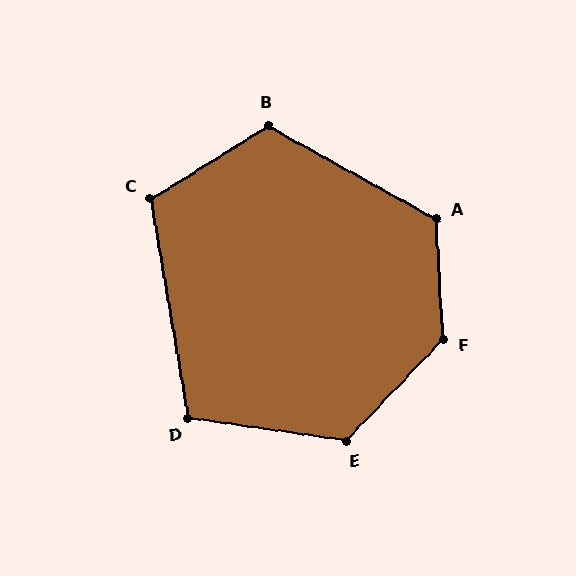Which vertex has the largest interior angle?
F, at approximately 133 degrees.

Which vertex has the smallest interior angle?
D, at approximately 108 degrees.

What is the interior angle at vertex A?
Approximately 122 degrees (obtuse).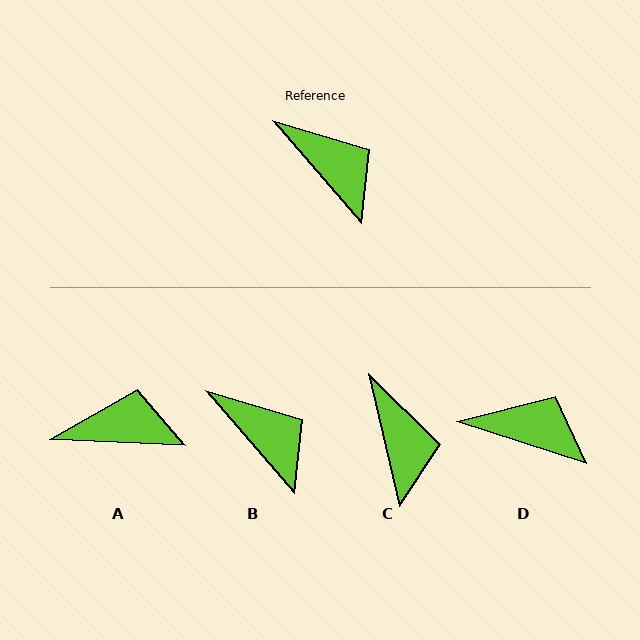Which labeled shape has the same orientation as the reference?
B.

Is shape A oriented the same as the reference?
No, it is off by about 47 degrees.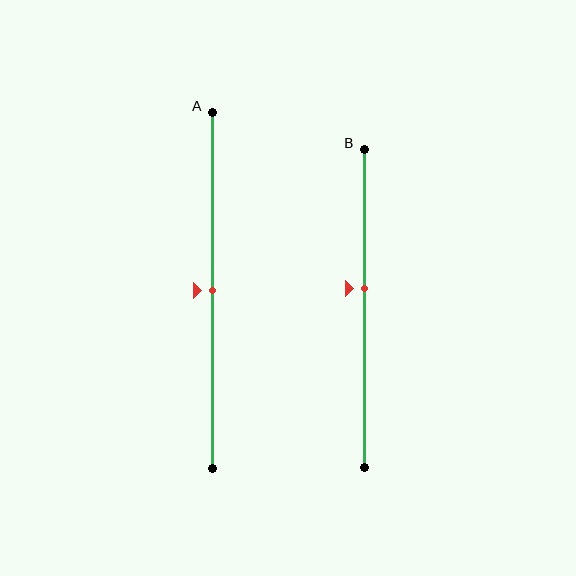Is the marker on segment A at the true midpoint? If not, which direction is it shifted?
Yes, the marker on segment A is at the true midpoint.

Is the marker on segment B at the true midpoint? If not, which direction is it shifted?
No, the marker on segment B is shifted upward by about 6% of the segment length.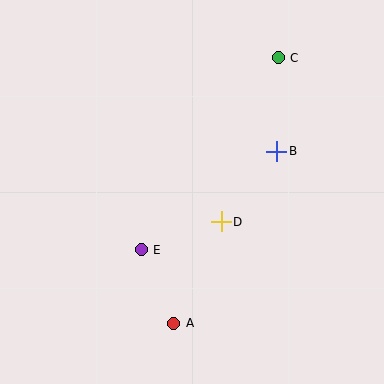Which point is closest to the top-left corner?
Point C is closest to the top-left corner.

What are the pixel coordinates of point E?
Point E is at (141, 250).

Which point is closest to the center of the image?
Point D at (221, 222) is closest to the center.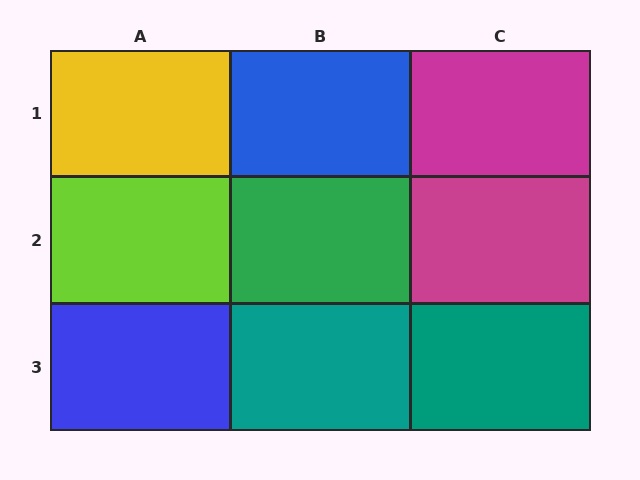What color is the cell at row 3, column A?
Blue.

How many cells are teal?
2 cells are teal.